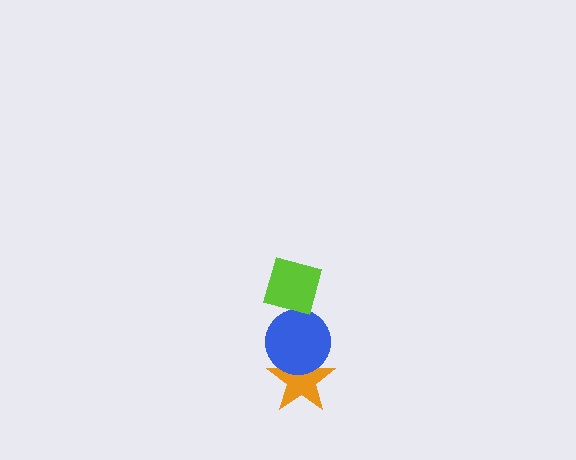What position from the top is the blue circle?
The blue circle is 2nd from the top.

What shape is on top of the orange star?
The blue circle is on top of the orange star.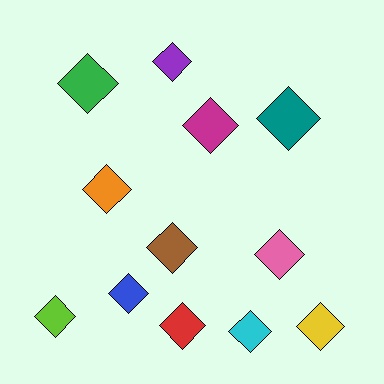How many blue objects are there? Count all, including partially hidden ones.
There is 1 blue object.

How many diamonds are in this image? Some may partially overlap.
There are 12 diamonds.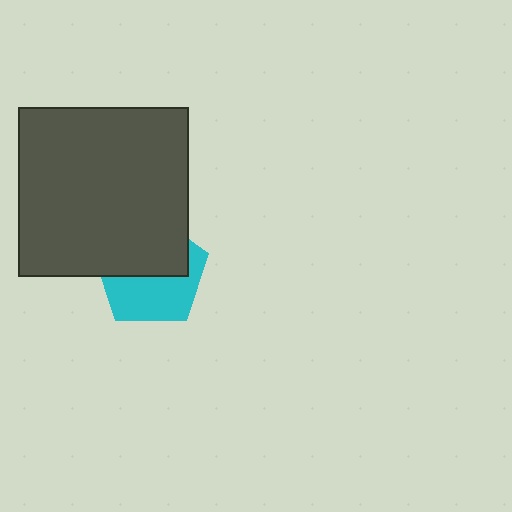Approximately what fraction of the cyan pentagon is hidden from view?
Roughly 51% of the cyan pentagon is hidden behind the dark gray square.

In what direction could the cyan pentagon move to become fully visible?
The cyan pentagon could move down. That would shift it out from behind the dark gray square entirely.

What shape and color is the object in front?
The object in front is a dark gray square.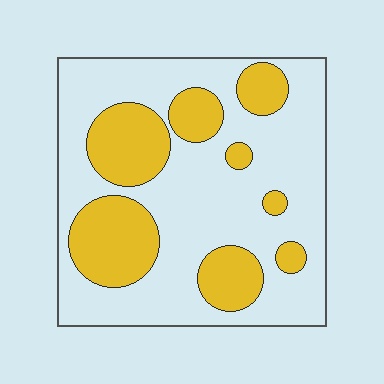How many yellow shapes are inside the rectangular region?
8.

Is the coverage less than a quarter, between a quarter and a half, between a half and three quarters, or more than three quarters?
Between a quarter and a half.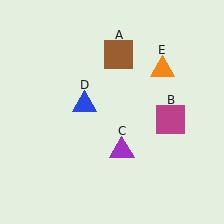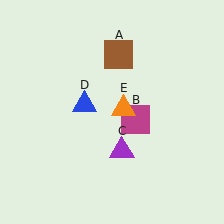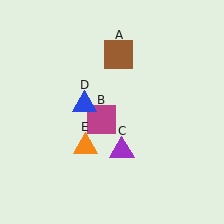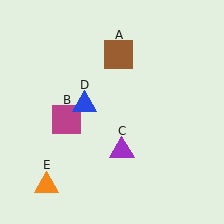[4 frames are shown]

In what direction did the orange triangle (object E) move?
The orange triangle (object E) moved down and to the left.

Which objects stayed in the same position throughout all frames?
Brown square (object A) and purple triangle (object C) and blue triangle (object D) remained stationary.